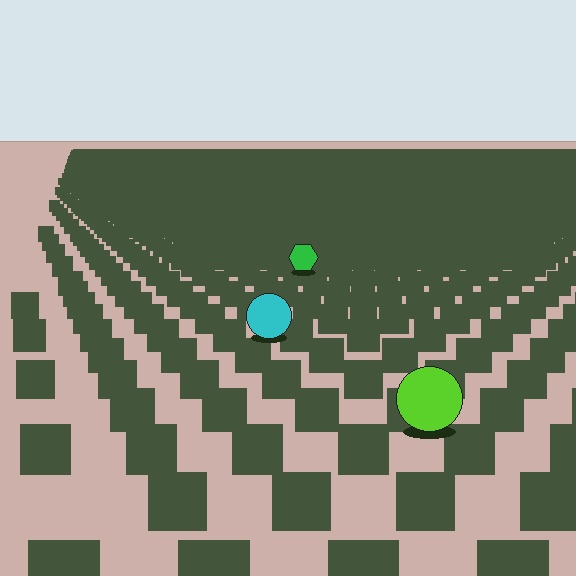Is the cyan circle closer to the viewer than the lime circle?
No. The lime circle is closer — you can tell from the texture gradient: the ground texture is coarser near it.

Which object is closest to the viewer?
The lime circle is closest. The texture marks near it are larger and more spread out.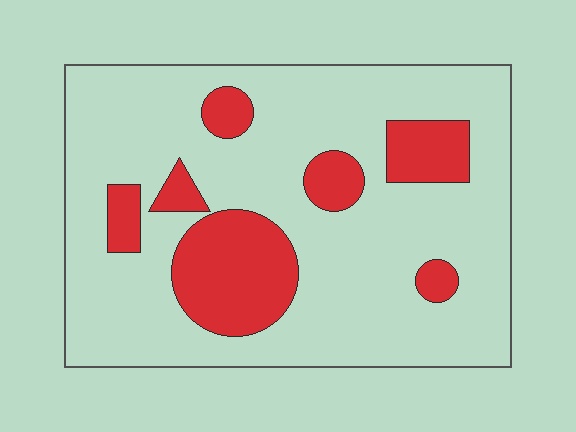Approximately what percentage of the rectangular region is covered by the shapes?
Approximately 20%.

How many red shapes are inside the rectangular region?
7.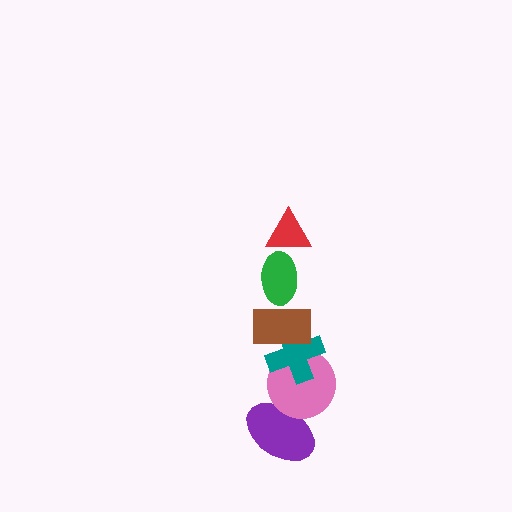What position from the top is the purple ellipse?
The purple ellipse is 6th from the top.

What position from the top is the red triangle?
The red triangle is 1st from the top.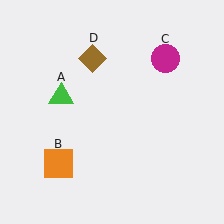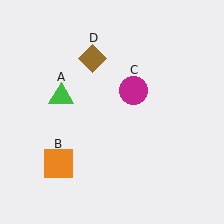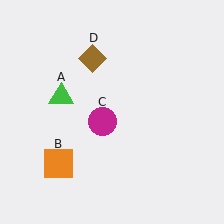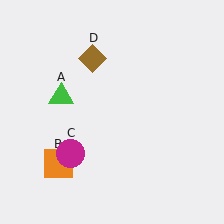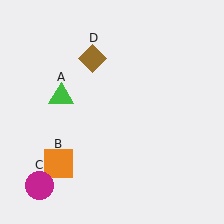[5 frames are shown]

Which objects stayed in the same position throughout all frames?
Green triangle (object A) and orange square (object B) and brown diamond (object D) remained stationary.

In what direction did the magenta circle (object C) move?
The magenta circle (object C) moved down and to the left.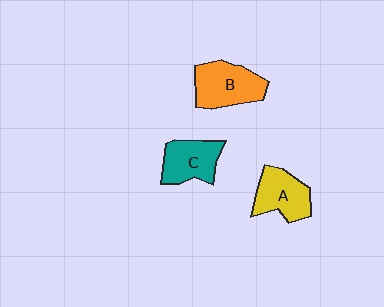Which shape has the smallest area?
Shape C (teal).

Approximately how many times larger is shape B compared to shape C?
Approximately 1.2 times.